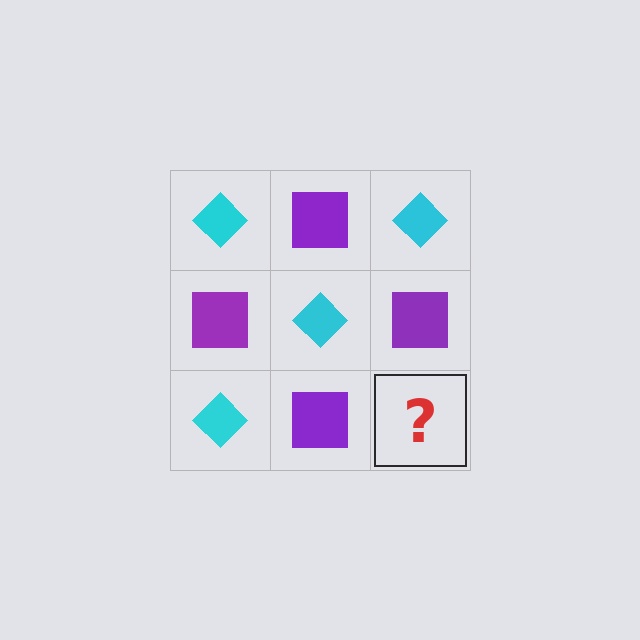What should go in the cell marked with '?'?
The missing cell should contain a cyan diamond.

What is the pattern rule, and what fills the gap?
The rule is that it alternates cyan diamond and purple square in a checkerboard pattern. The gap should be filled with a cyan diamond.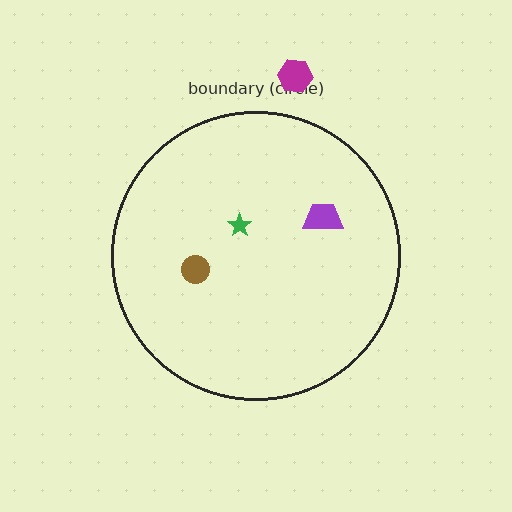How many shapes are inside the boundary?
3 inside, 1 outside.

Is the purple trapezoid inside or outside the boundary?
Inside.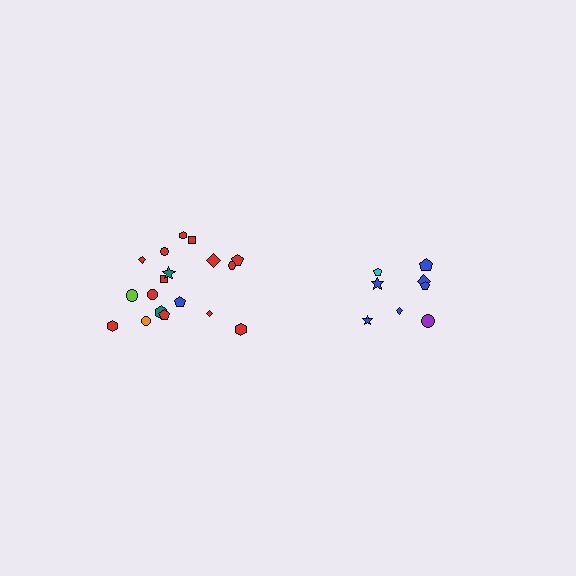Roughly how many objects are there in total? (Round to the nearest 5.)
Roughly 25 objects in total.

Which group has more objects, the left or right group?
The left group.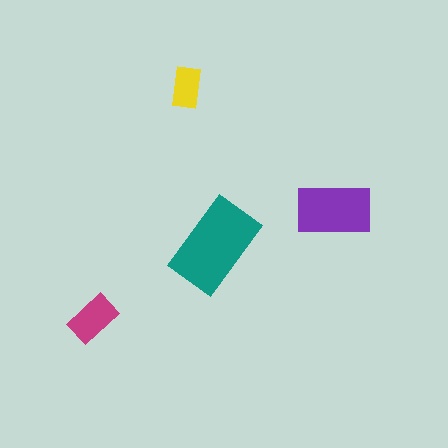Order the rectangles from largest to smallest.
the teal one, the purple one, the magenta one, the yellow one.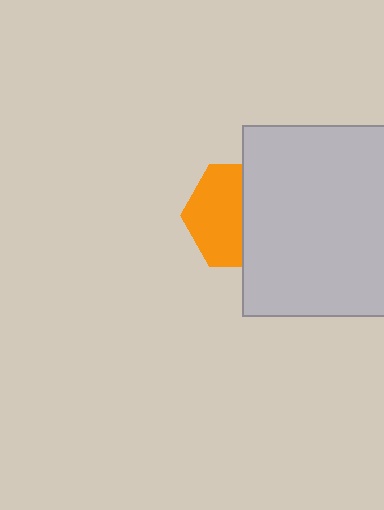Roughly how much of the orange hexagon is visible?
About half of it is visible (roughly 53%).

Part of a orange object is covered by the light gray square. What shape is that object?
It is a hexagon.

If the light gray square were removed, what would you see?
You would see the complete orange hexagon.